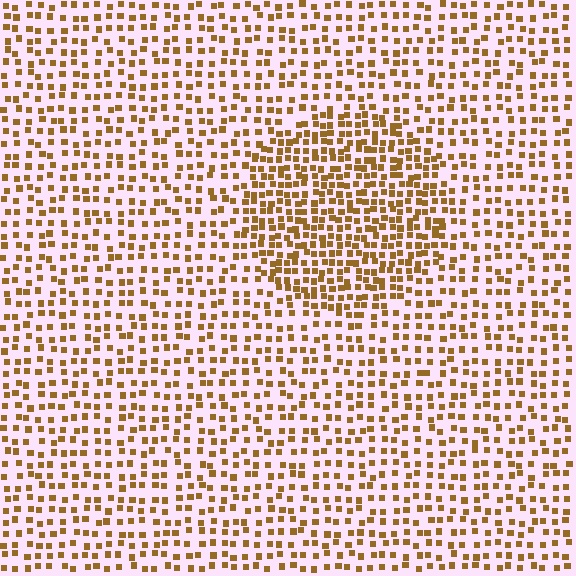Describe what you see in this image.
The image contains small brown elements arranged at two different densities. A circle-shaped region is visible where the elements are more densely packed than the surrounding area.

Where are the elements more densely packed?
The elements are more densely packed inside the circle boundary.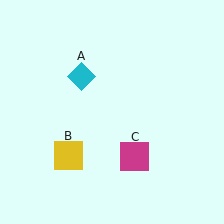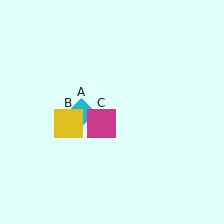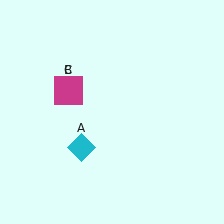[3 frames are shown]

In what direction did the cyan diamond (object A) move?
The cyan diamond (object A) moved down.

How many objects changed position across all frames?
3 objects changed position: cyan diamond (object A), yellow square (object B), magenta square (object C).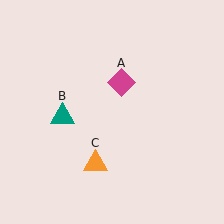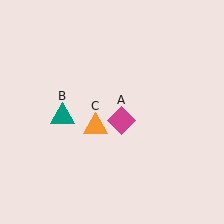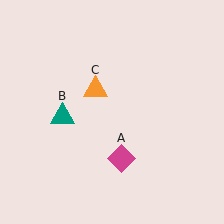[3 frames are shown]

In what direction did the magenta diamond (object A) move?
The magenta diamond (object A) moved down.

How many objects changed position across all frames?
2 objects changed position: magenta diamond (object A), orange triangle (object C).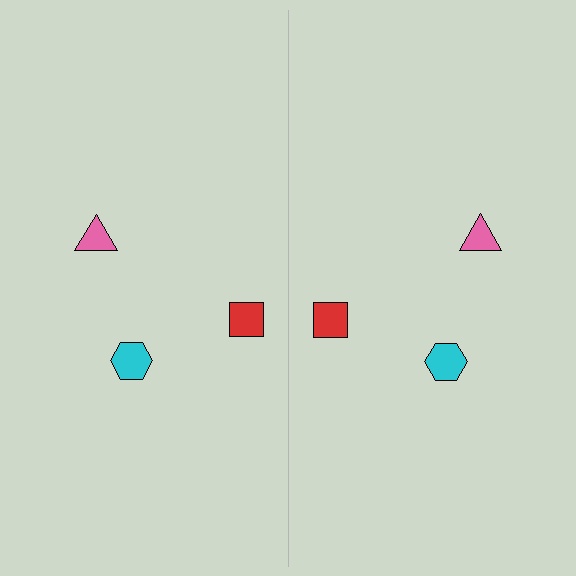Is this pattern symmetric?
Yes, this pattern has bilateral (reflection) symmetry.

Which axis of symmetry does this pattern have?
The pattern has a vertical axis of symmetry running through the center of the image.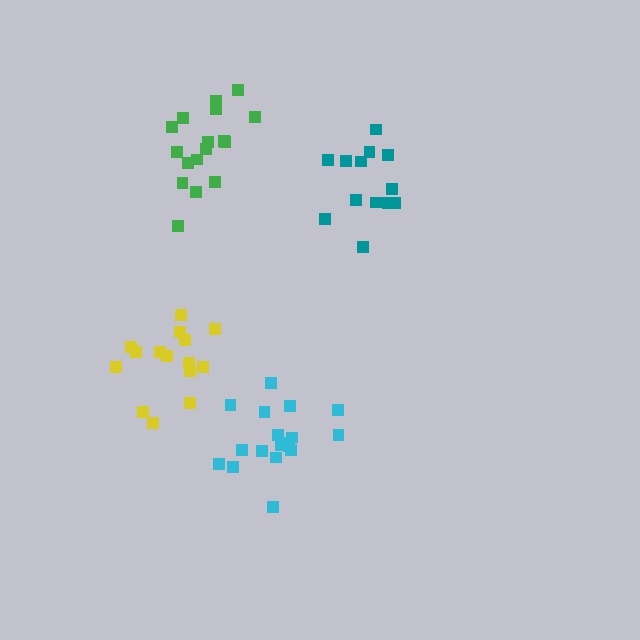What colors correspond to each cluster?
The clusters are colored: green, cyan, yellow, teal.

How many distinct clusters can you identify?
There are 4 distinct clusters.